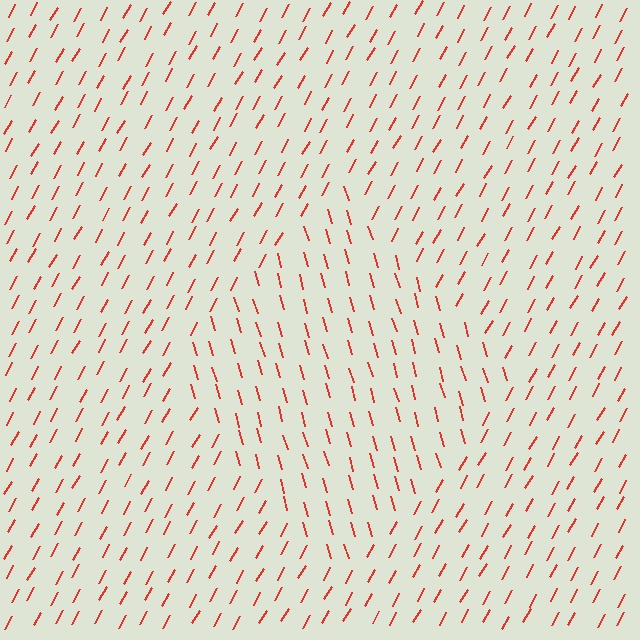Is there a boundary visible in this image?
Yes, there is a texture boundary formed by a change in line orientation.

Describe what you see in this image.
The image is filled with small red line segments. A diamond region in the image has lines oriented differently from the surrounding lines, creating a visible texture boundary.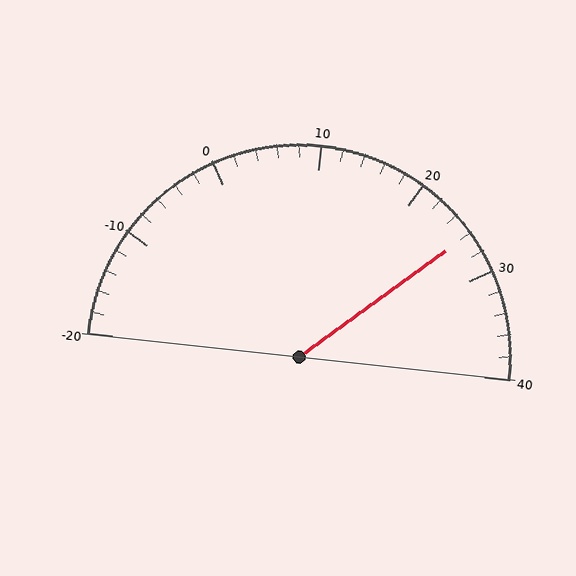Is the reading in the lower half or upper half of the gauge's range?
The reading is in the upper half of the range (-20 to 40).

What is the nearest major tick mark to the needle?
The nearest major tick mark is 30.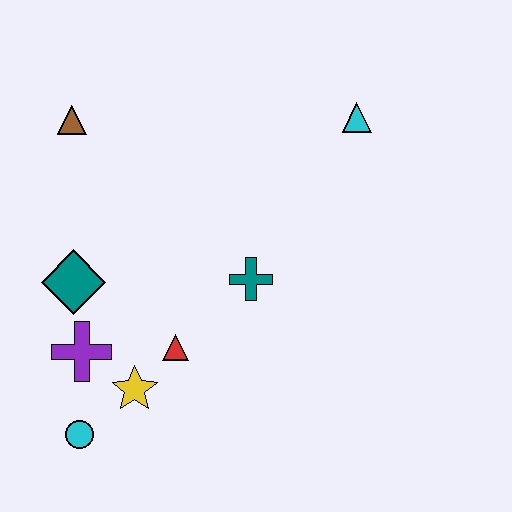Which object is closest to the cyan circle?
The yellow star is closest to the cyan circle.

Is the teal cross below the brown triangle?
Yes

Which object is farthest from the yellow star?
The cyan triangle is farthest from the yellow star.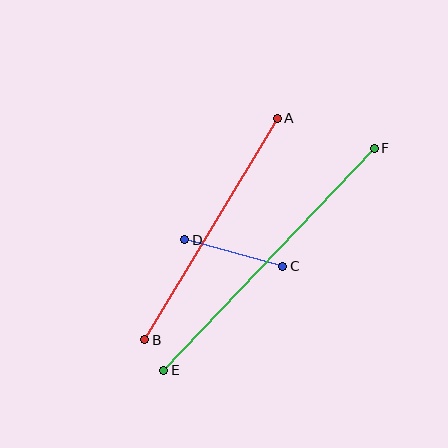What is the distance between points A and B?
The distance is approximately 258 pixels.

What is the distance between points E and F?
The distance is approximately 306 pixels.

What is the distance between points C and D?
The distance is approximately 102 pixels.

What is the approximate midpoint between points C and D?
The midpoint is at approximately (234, 253) pixels.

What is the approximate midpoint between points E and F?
The midpoint is at approximately (269, 259) pixels.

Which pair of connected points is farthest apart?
Points E and F are farthest apart.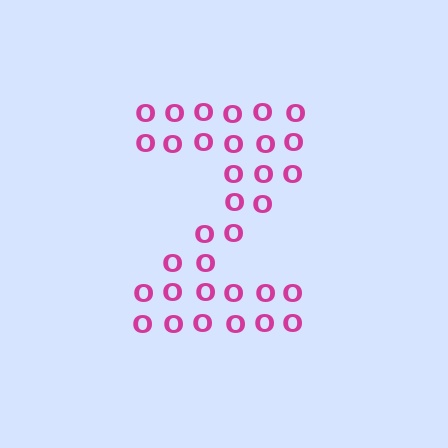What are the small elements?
The small elements are letter O's.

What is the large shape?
The large shape is the letter Z.